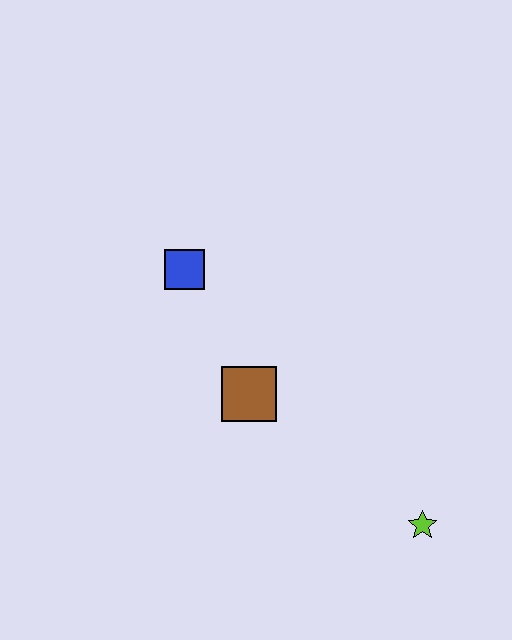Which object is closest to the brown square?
The blue square is closest to the brown square.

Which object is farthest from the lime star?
The blue square is farthest from the lime star.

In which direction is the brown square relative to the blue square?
The brown square is below the blue square.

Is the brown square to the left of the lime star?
Yes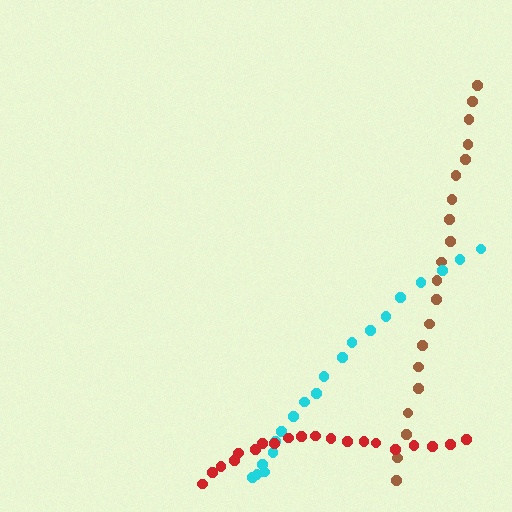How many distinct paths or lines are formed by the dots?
There are 3 distinct paths.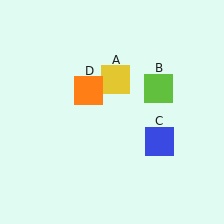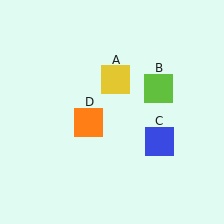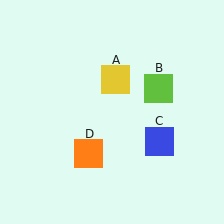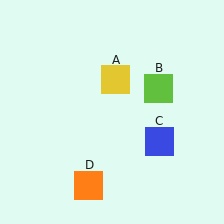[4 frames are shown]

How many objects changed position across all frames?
1 object changed position: orange square (object D).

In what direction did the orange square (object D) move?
The orange square (object D) moved down.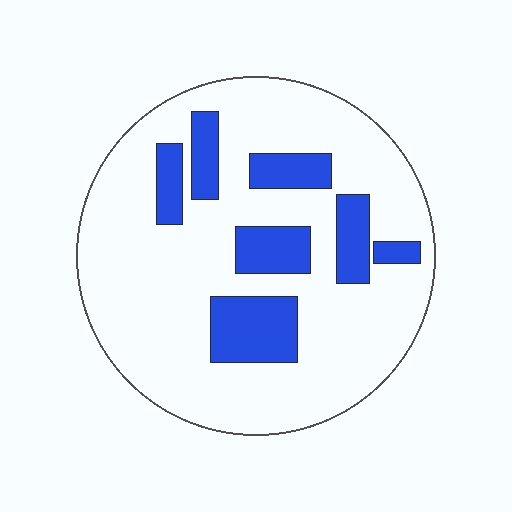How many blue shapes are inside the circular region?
7.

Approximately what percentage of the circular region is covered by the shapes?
Approximately 20%.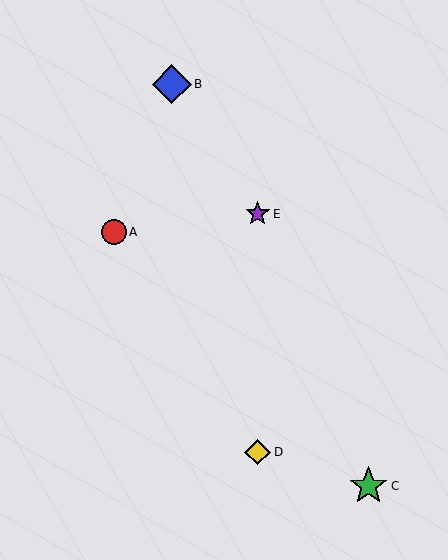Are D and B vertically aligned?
No, D is at x≈258 and B is at x≈172.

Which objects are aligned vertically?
Objects D, E are aligned vertically.